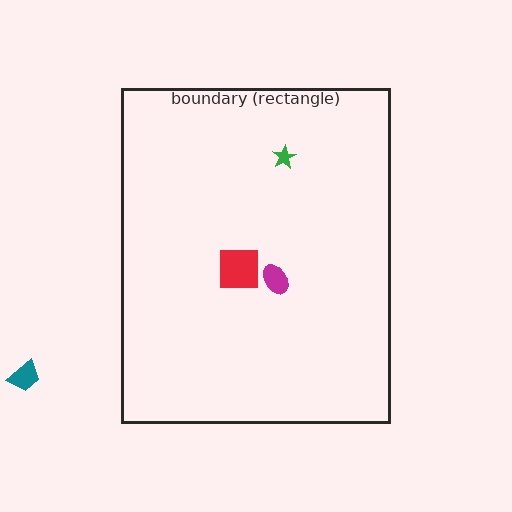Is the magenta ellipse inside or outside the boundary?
Inside.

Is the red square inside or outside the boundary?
Inside.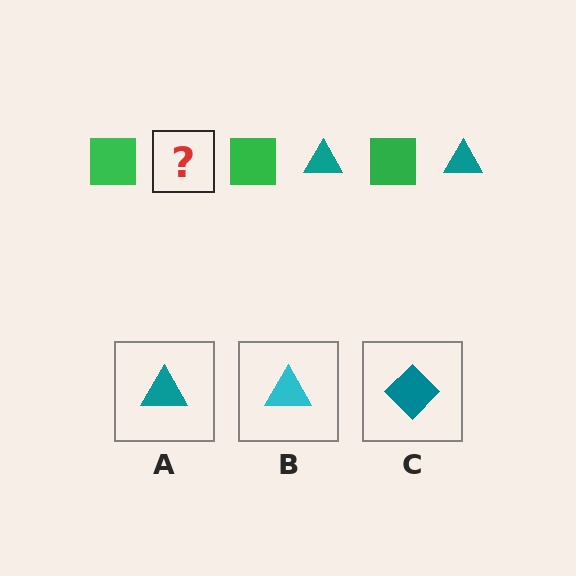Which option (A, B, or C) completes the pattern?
A.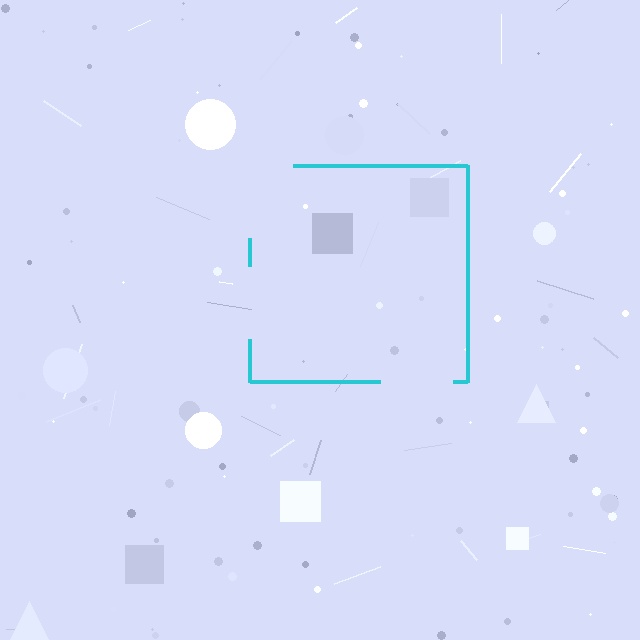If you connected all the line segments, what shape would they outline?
They would outline a square.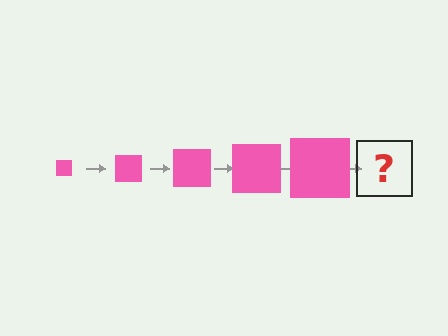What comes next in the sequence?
The next element should be a pink square, larger than the previous one.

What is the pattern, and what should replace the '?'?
The pattern is that the square gets progressively larger each step. The '?' should be a pink square, larger than the previous one.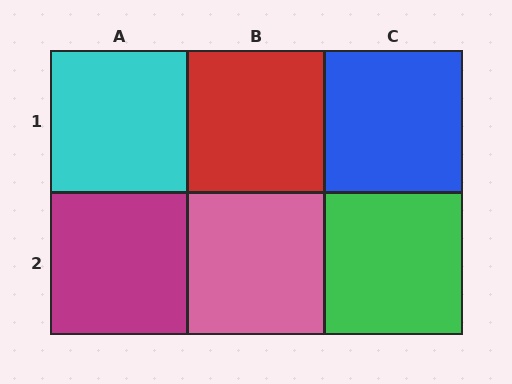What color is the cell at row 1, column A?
Cyan.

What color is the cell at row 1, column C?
Blue.